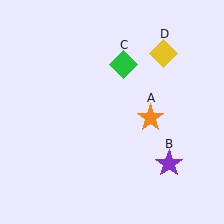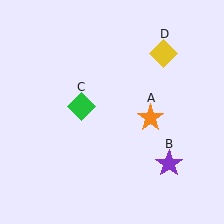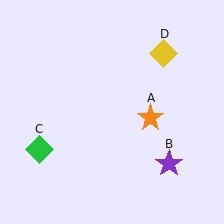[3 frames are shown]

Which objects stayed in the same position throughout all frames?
Orange star (object A) and purple star (object B) and yellow diamond (object D) remained stationary.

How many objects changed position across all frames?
1 object changed position: green diamond (object C).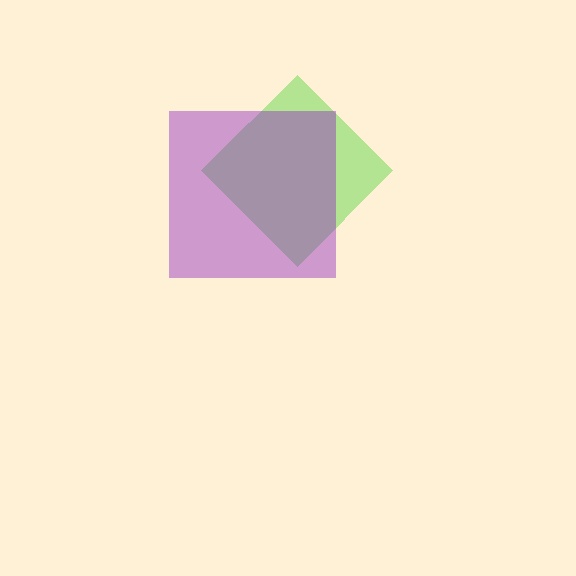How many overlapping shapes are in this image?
There are 2 overlapping shapes in the image.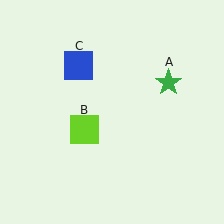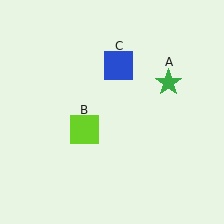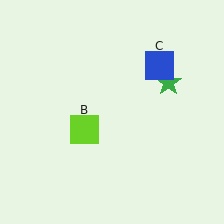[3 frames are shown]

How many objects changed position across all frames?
1 object changed position: blue square (object C).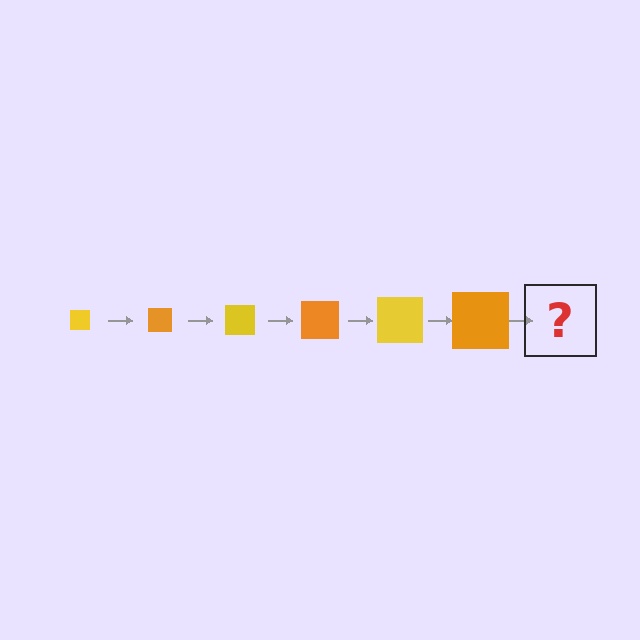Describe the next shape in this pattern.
It should be a yellow square, larger than the previous one.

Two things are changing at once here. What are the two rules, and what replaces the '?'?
The two rules are that the square grows larger each step and the color cycles through yellow and orange. The '?' should be a yellow square, larger than the previous one.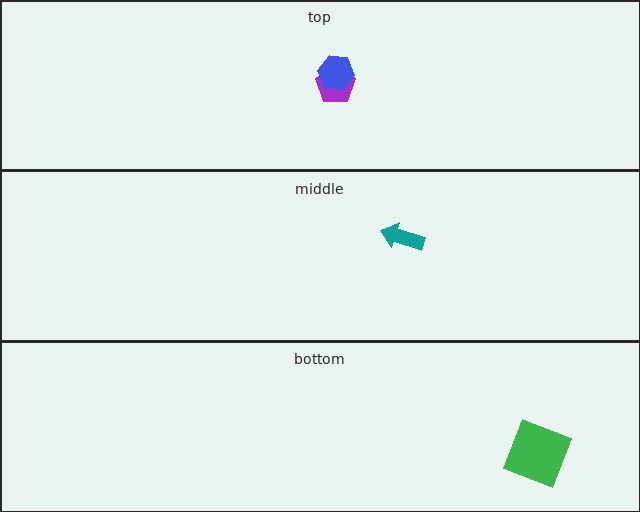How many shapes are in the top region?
2.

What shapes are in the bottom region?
The green square.